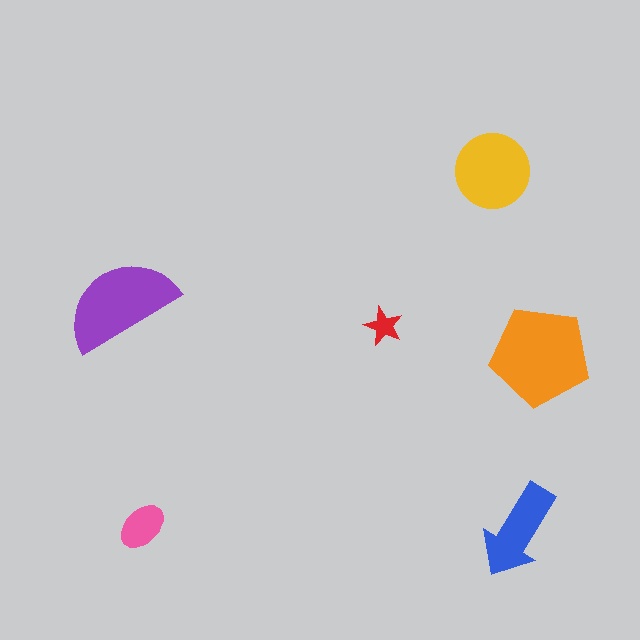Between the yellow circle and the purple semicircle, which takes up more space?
The purple semicircle.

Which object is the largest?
The orange pentagon.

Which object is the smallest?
The red star.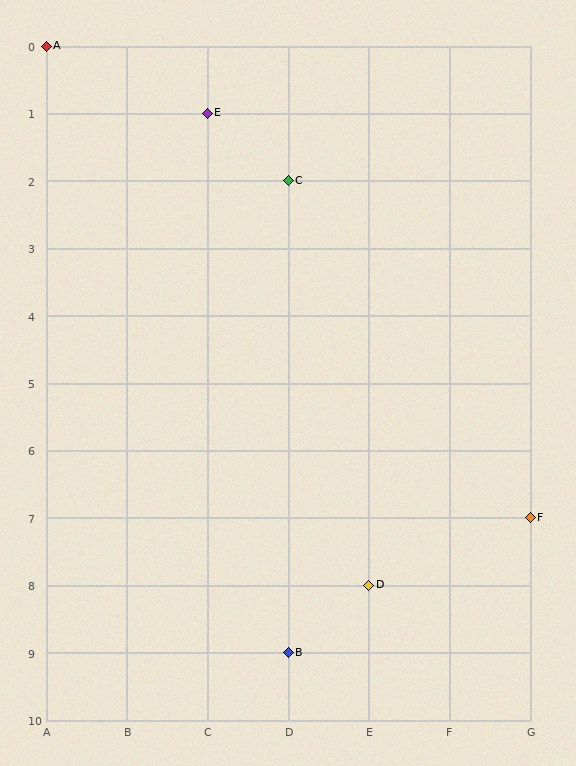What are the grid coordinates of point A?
Point A is at grid coordinates (A, 0).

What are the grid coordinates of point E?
Point E is at grid coordinates (C, 1).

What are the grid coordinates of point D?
Point D is at grid coordinates (E, 8).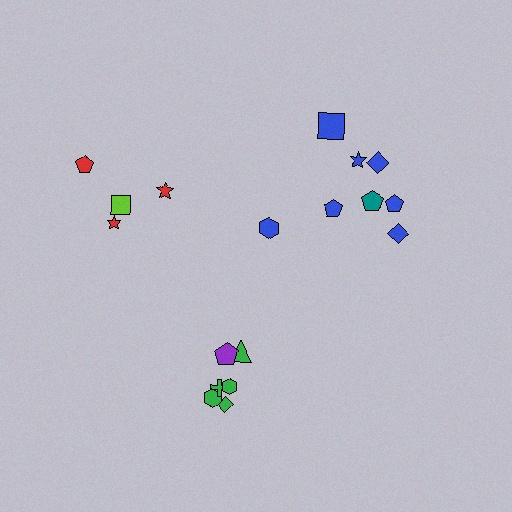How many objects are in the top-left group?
There are 4 objects.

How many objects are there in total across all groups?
There are 18 objects.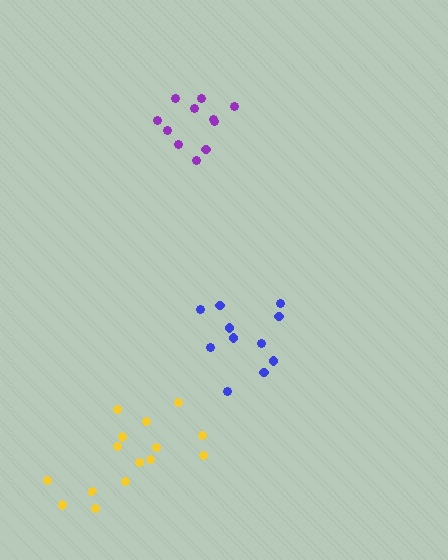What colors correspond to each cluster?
The clusters are colored: blue, purple, yellow.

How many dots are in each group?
Group 1: 11 dots, Group 2: 11 dots, Group 3: 15 dots (37 total).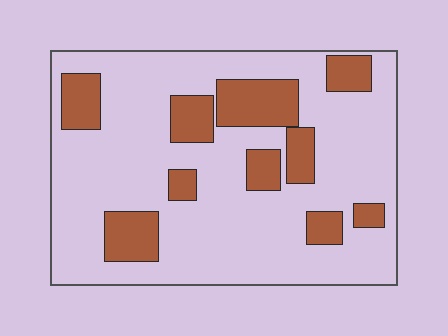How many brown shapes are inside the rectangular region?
10.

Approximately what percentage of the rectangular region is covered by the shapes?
Approximately 25%.